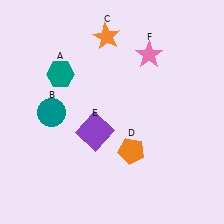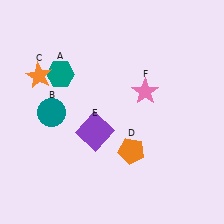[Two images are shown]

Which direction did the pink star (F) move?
The pink star (F) moved down.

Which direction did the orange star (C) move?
The orange star (C) moved left.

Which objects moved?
The objects that moved are: the orange star (C), the pink star (F).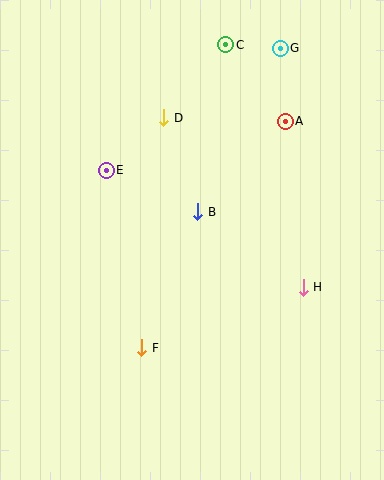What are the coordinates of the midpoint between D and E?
The midpoint between D and E is at (135, 144).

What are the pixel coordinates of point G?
Point G is at (280, 48).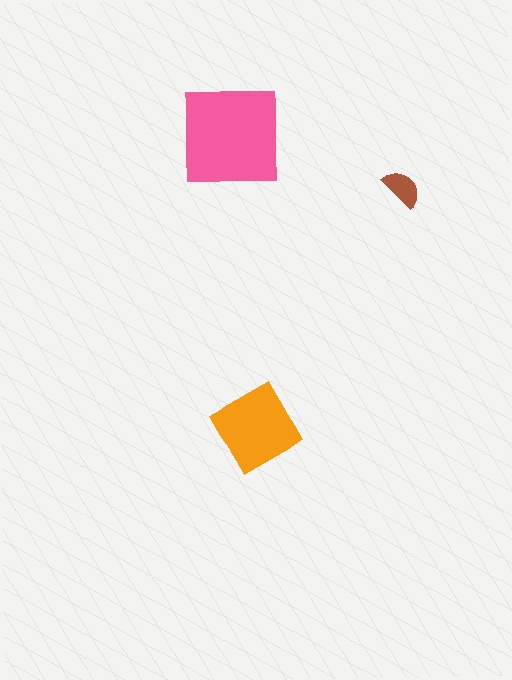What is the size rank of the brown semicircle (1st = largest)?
3rd.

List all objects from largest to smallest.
The pink square, the orange diamond, the brown semicircle.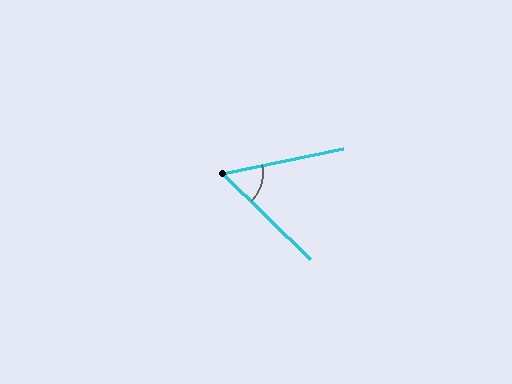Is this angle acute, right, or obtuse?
It is acute.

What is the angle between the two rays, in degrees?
Approximately 56 degrees.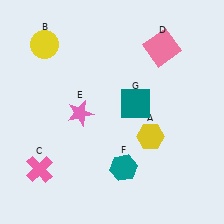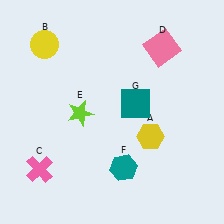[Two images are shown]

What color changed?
The star (E) changed from pink in Image 1 to lime in Image 2.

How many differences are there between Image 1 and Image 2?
There is 1 difference between the two images.